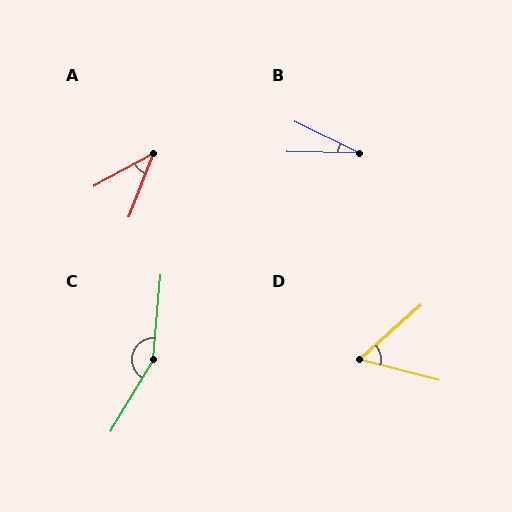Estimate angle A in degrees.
Approximately 40 degrees.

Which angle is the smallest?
B, at approximately 25 degrees.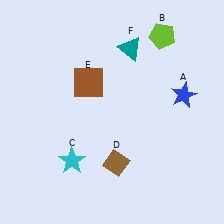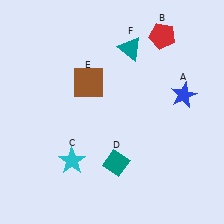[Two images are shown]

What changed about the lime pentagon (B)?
In Image 1, B is lime. In Image 2, it changed to red.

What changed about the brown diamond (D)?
In Image 1, D is brown. In Image 2, it changed to teal.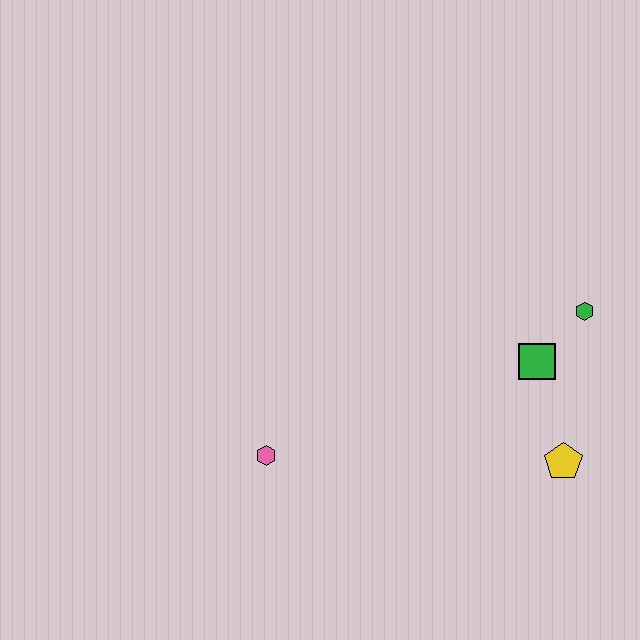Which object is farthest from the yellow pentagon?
The pink hexagon is farthest from the yellow pentagon.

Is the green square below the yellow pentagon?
No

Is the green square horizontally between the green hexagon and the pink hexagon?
Yes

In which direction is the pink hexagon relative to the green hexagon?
The pink hexagon is to the left of the green hexagon.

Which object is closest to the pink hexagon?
The green square is closest to the pink hexagon.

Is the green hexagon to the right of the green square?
Yes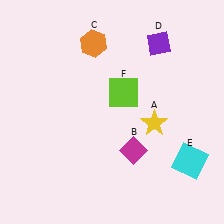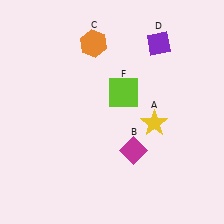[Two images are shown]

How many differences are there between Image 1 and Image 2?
There is 1 difference between the two images.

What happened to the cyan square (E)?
The cyan square (E) was removed in Image 2. It was in the bottom-right area of Image 1.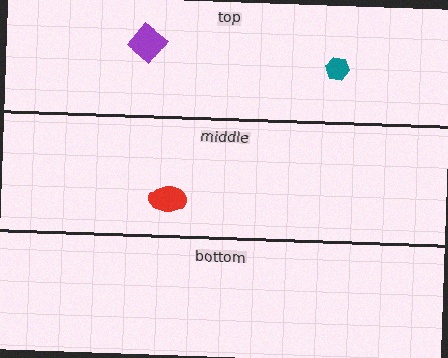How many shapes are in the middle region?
1.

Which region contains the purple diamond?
The top region.